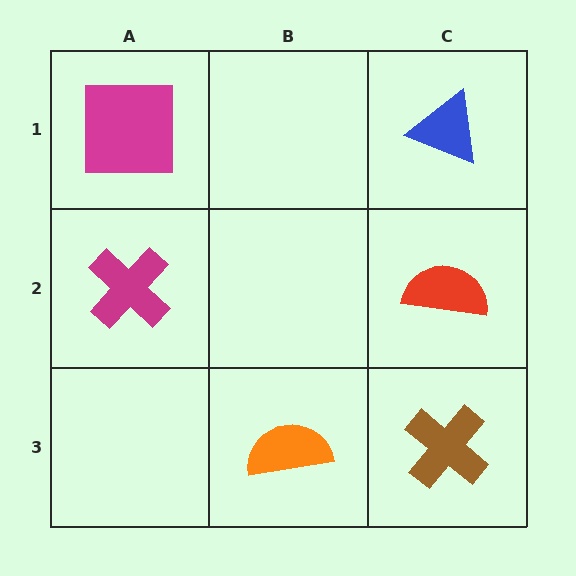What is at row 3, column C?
A brown cross.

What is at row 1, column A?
A magenta square.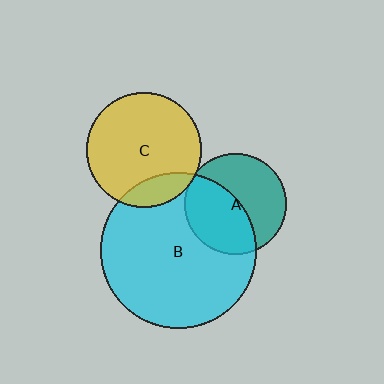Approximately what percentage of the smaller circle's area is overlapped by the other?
Approximately 15%.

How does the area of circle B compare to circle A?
Approximately 2.4 times.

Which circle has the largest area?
Circle B (cyan).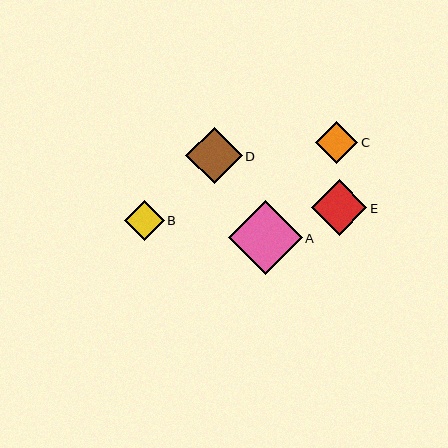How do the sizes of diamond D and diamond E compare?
Diamond D and diamond E are approximately the same size.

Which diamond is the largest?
Diamond A is the largest with a size of approximately 74 pixels.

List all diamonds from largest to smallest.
From largest to smallest: A, D, E, C, B.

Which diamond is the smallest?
Diamond B is the smallest with a size of approximately 40 pixels.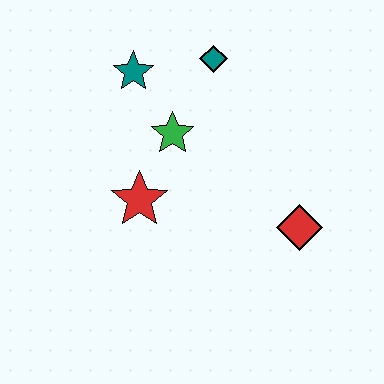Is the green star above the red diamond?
Yes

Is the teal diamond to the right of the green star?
Yes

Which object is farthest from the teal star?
The red diamond is farthest from the teal star.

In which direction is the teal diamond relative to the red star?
The teal diamond is above the red star.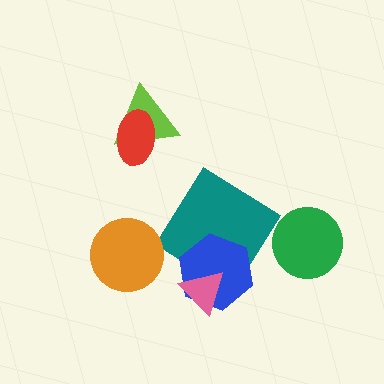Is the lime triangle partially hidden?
Yes, it is partially covered by another shape.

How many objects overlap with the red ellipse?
1 object overlaps with the red ellipse.